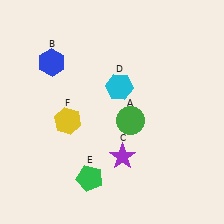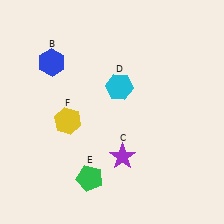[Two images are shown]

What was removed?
The green circle (A) was removed in Image 2.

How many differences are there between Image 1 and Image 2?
There is 1 difference between the two images.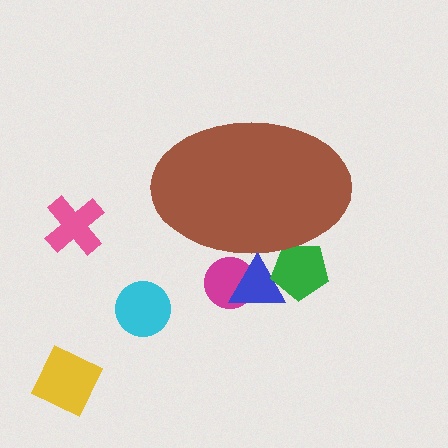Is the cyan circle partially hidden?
No, the cyan circle is fully visible.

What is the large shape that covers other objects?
A brown ellipse.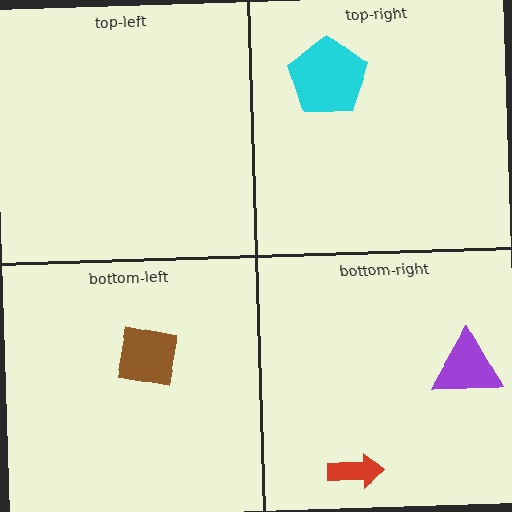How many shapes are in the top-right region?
1.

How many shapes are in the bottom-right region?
2.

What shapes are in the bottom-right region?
The red arrow, the purple triangle.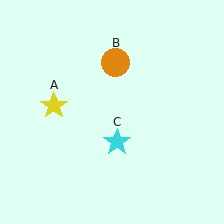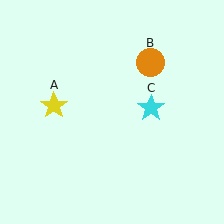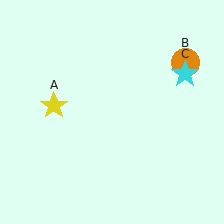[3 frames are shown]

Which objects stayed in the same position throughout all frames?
Yellow star (object A) remained stationary.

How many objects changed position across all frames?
2 objects changed position: orange circle (object B), cyan star (object C).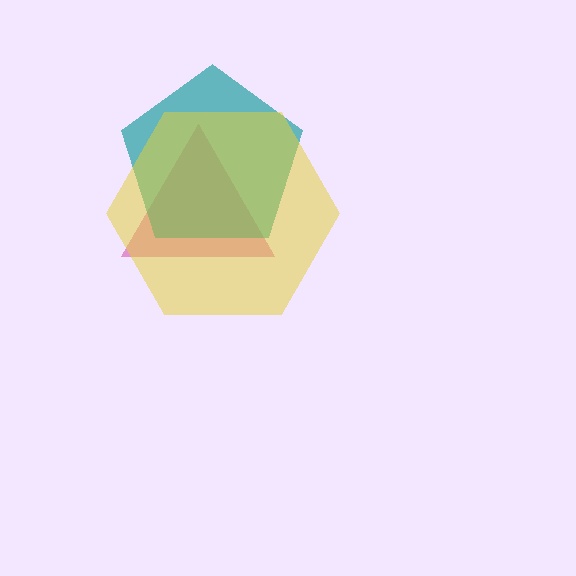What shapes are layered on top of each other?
The layered shapes are: a magenta triangle, a teal pentagon, a yellow hexagon.